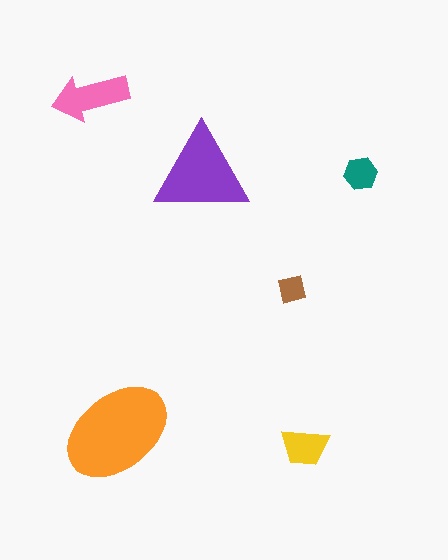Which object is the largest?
The orange ellipse.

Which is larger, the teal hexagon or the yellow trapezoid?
The yellow trapezoid.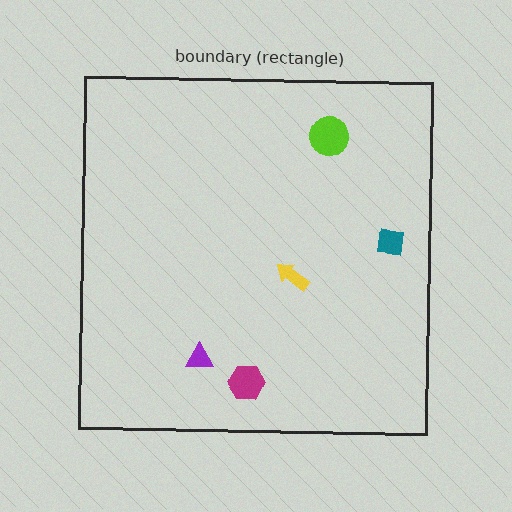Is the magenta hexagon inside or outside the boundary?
Inside.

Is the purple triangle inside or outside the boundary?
Inside.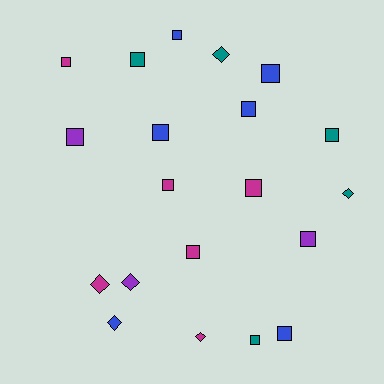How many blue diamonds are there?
There is 1 blue diamond.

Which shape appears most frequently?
Square, with 14 objects.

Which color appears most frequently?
Magenta, with 6 objects.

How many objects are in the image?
There are 20 objects.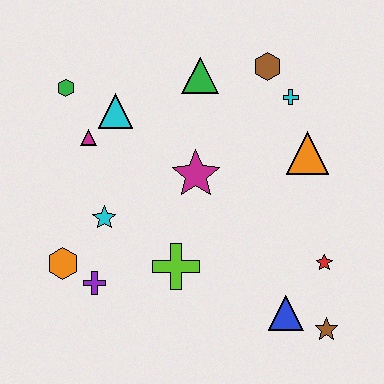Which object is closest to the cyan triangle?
The magenta triangle is closest to the cyan triangle.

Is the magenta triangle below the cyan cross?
Yes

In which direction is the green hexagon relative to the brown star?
The green hexagon is to the left of the brown star.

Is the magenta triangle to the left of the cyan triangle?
Yes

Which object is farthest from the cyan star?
The brown star is farthest from the cyan star.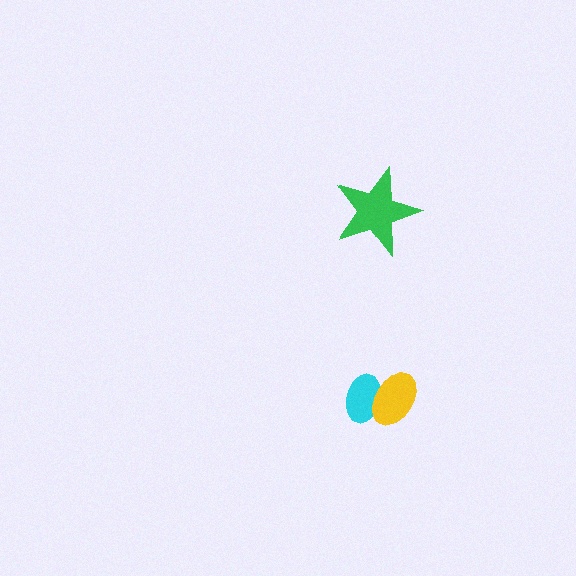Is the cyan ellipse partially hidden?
Yes, it is partially covered by another shape.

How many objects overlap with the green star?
0 objects overlap with the green star.